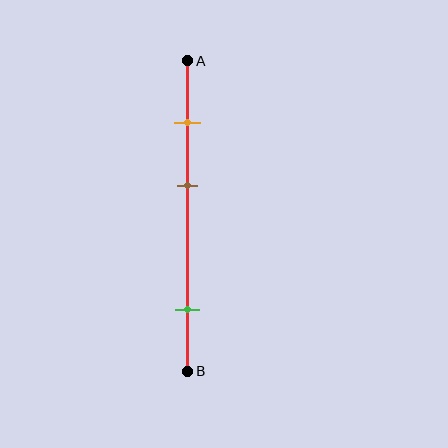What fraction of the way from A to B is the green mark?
The green mark is approximately 80% (0.8) of the way from A to B.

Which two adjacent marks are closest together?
The orange and brown marks are the closest adjacent pair.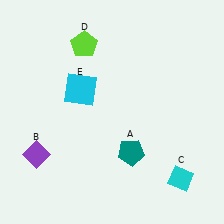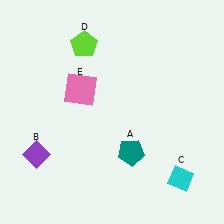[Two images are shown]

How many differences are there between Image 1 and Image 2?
There is 1 difference between the two images.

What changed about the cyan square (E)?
In Image 1, E is cyan. In Image 2, it changed to pink.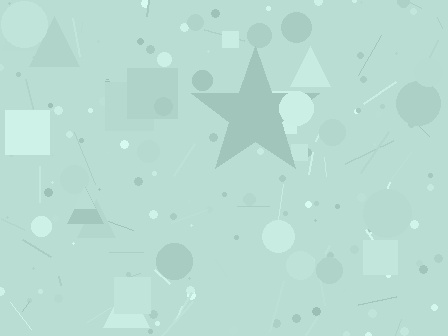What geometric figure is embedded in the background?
A star is embedded in the background.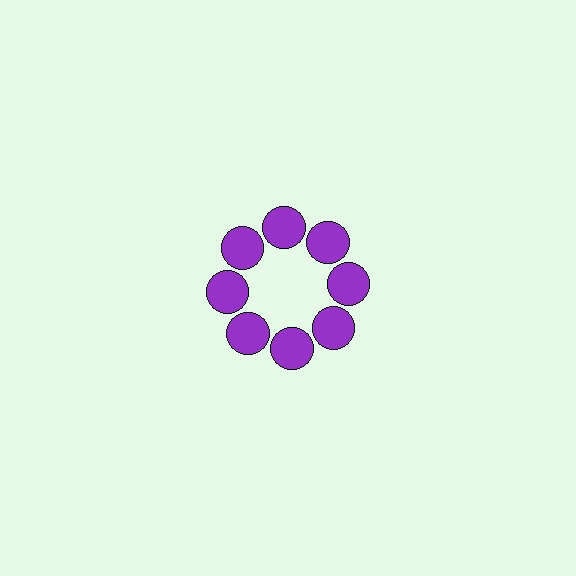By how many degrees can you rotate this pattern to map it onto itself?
The pattern maps onto itself every 45 degrees of rotation.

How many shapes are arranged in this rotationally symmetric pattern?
There are 8 shapes, arranged in 8 groups of 1.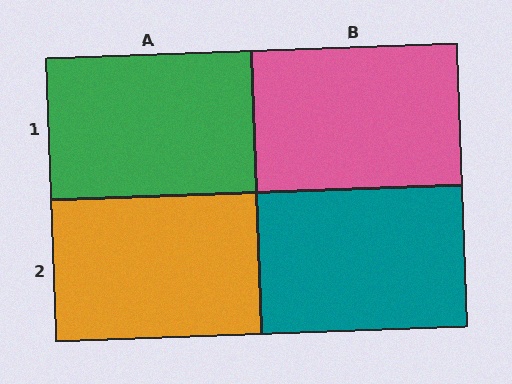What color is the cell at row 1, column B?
Pink.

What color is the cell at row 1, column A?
Green.